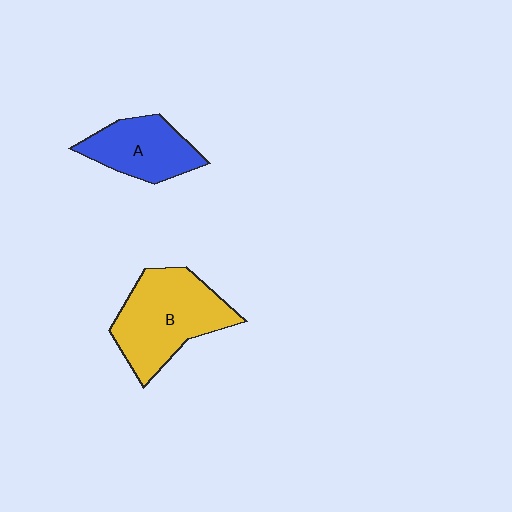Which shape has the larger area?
Shape B (yellow).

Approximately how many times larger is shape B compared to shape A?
Approximately 1.5 times.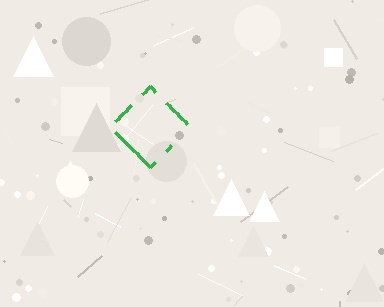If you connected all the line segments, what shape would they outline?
They would outline a diamond.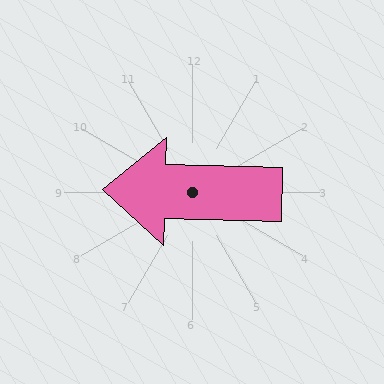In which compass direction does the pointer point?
West.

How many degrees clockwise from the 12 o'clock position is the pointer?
Approximately 272 degrees.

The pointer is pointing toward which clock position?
Roughly 9 o'clock.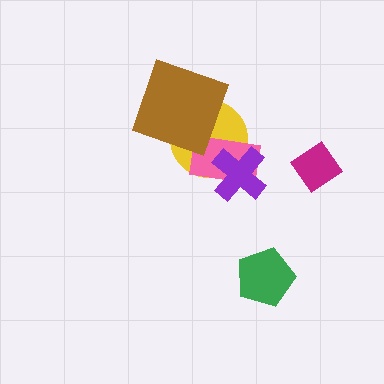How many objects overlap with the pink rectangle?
2 objects overlap with the pink rectangle.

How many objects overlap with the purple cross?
2 objects overlap with the purple cross.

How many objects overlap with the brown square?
1 object overlaps with the brown square.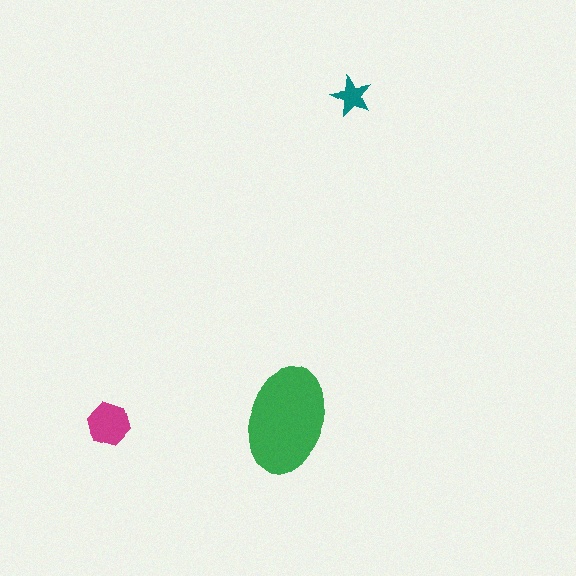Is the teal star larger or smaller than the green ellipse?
Smaller.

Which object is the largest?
The green ellipse.